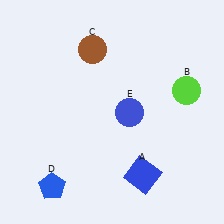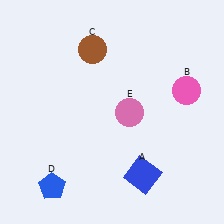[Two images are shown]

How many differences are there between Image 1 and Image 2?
There are 2 differences between the two images.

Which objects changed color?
B changed from lime to pink. E changed from blue to pink.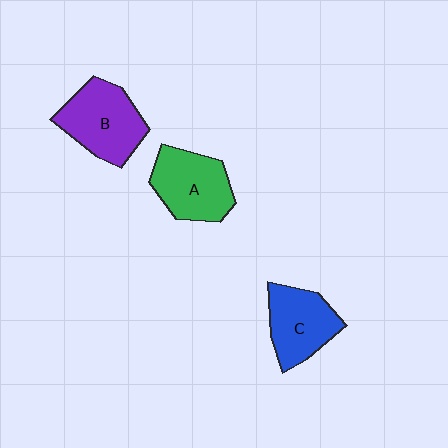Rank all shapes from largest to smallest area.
From largest to smallest: B (purple), A (green), C (blue).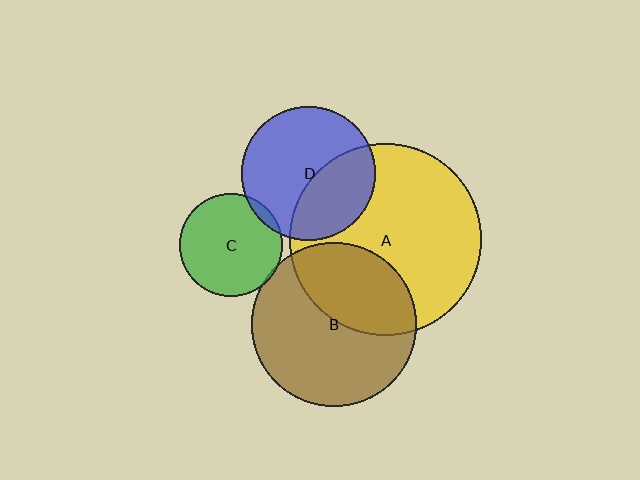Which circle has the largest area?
Circle A (yellow).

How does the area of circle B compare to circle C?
Approximately 2.6 times.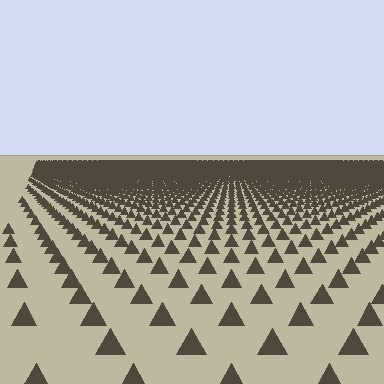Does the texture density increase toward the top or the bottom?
Density increases toward the top.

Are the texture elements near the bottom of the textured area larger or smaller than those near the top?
Larger. Near the bottom, elements are closer to the viewer and appear at a bigger on-screen size.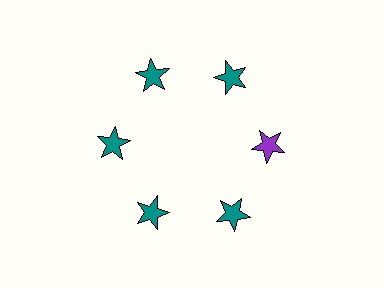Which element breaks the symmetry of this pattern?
The purple star at roughly the 3 o'clock position breaks the symmetry. All other shapes are teal stars.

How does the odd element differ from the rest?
It has a different color: purple instead of teal.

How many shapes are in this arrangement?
There are 6 shapes arranged in a ring pattern.